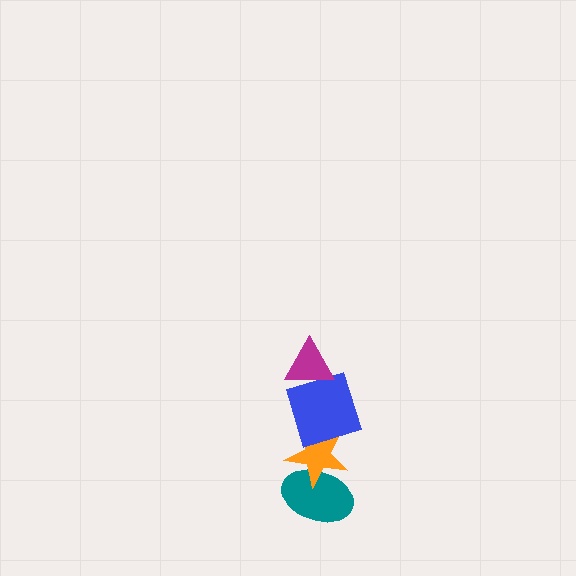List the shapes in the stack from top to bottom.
From top to bottom: the magenta triangle, the blue square, the orange star, the teal ellipse.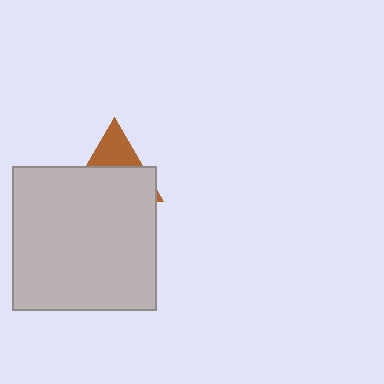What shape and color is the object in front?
The object in front is a light gray square.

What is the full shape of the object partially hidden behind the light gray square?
The partially hidden object is a brown triangle.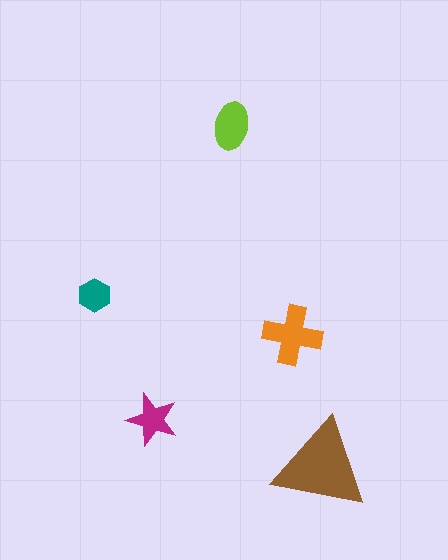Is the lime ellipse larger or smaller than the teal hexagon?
Larger.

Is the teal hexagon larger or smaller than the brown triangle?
Smaller.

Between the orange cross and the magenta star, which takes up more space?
The orange cross.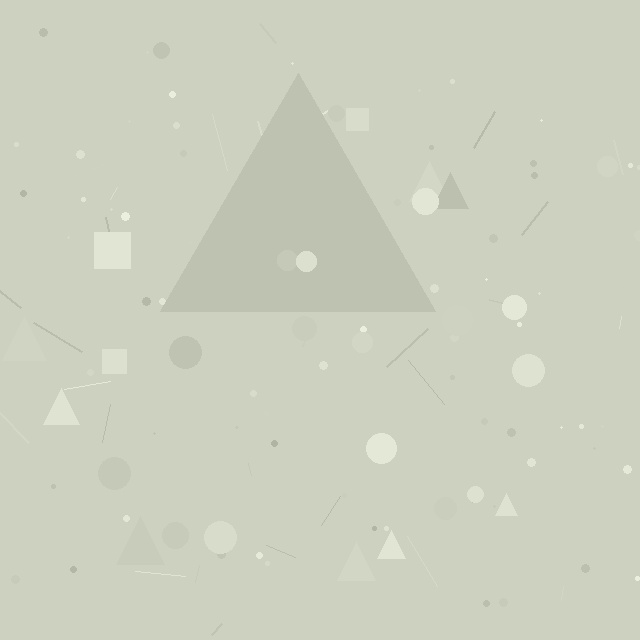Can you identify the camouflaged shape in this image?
The camouflaged shape is a triangle.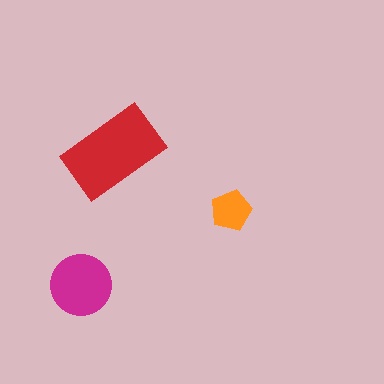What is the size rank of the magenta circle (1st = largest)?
2nd.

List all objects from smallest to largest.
The orange pentagon, the magenta circle, the red rectangle.